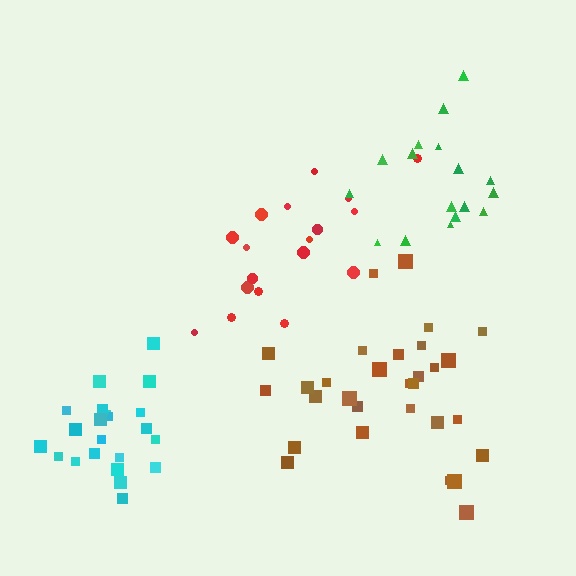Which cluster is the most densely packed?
Cyan.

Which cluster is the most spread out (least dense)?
Red.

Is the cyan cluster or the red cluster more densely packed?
Cyan.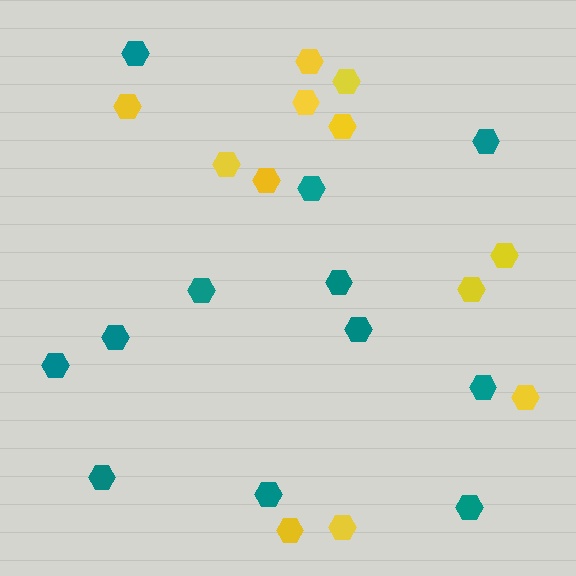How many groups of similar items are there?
There are 2 groups: one group of teal hexagons (12) and one group of yellow hexagons (12).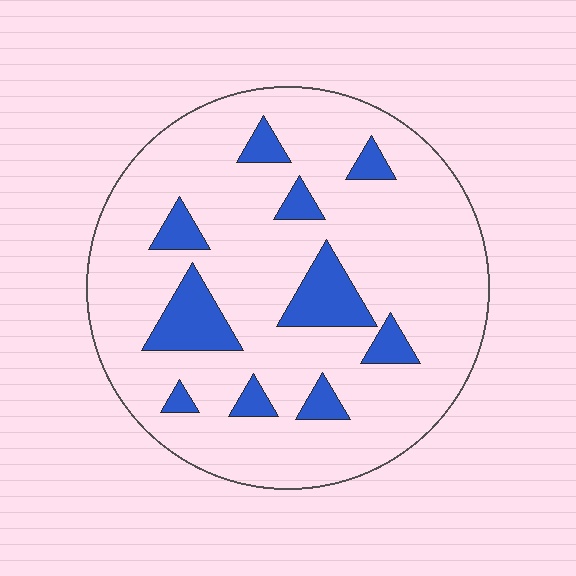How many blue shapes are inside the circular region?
10.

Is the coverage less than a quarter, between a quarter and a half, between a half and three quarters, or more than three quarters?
Less than a quarter.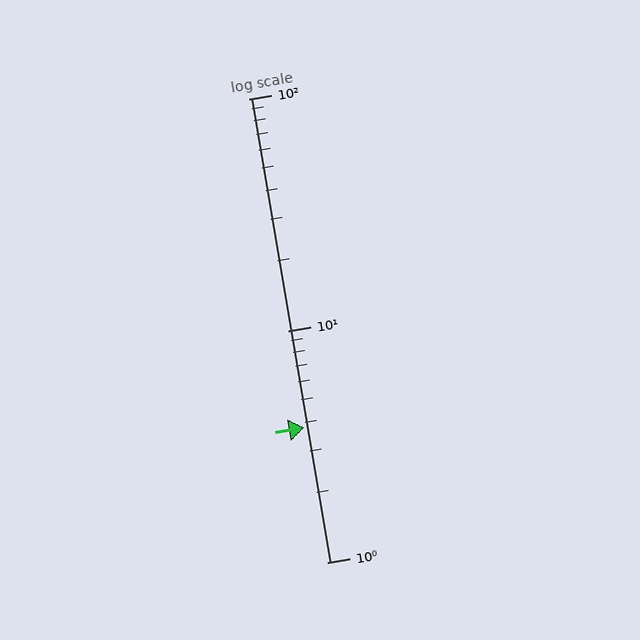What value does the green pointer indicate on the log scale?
The pointer indicates approximately 3.8.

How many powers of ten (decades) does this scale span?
The scale spans 2 decades, from 1 to 100.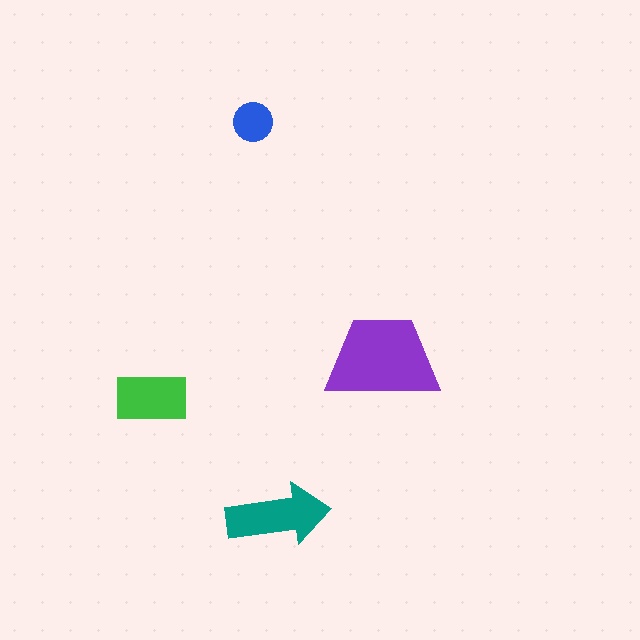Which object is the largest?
The purple trapezoid.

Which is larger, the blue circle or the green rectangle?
The green rectangle.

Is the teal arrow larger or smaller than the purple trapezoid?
Smaller.